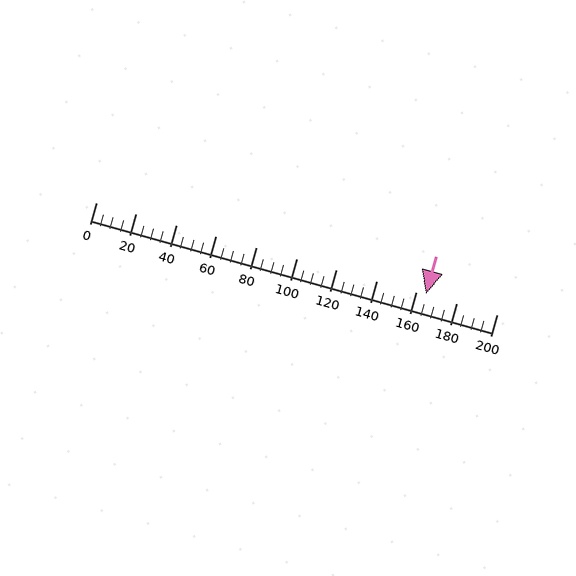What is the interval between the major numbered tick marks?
The major tick marks are spaced 20 units apart.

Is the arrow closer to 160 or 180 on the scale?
The arrow is closer to 160.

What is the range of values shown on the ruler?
The ruler shows values from 0 to 200.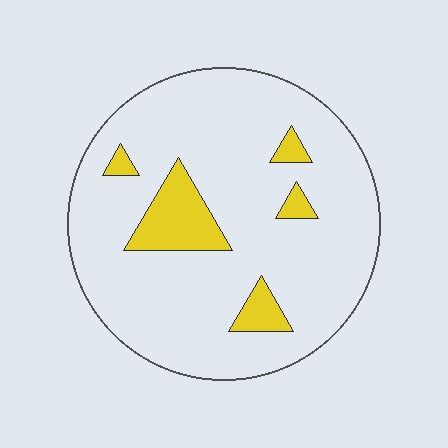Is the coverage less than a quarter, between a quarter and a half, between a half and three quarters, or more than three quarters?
Less than a quarter.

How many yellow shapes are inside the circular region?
5.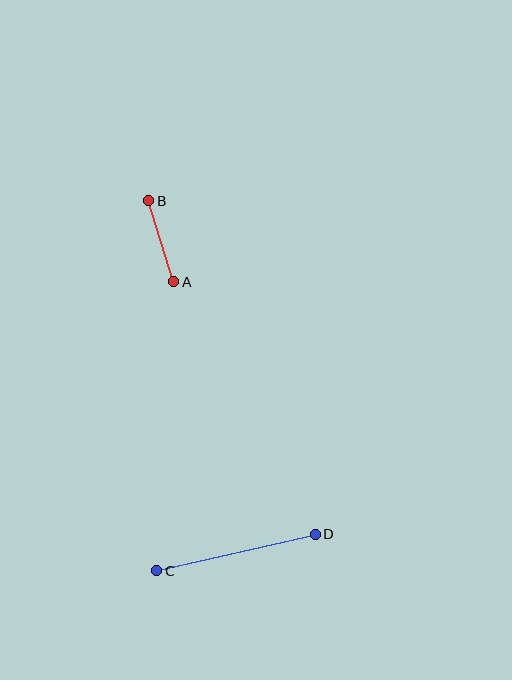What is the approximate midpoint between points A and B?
The midpoint is at approximately (161, 241) pixels.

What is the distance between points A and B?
The distance is approximately 85 pixels.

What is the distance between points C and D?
The distance is approximately 163 pixels.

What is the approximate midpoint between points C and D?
The midpoint is at approximately (236, 553) pixels.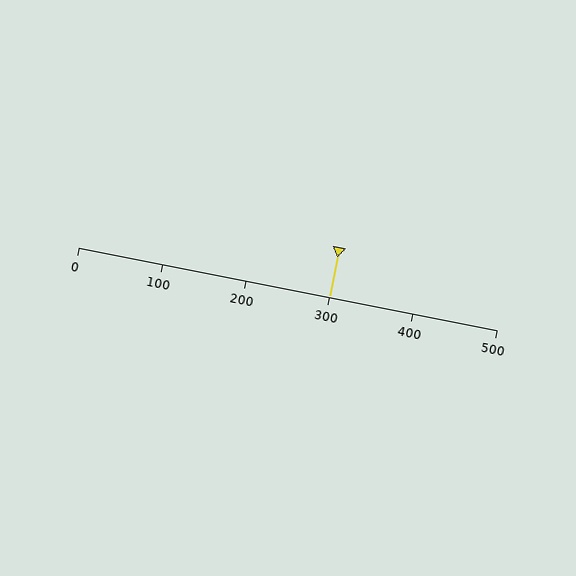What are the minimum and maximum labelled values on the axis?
The axis runs from 0 to 500.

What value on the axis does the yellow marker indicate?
The marker indicates approximately 300.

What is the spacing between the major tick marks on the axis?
The major ticks are spaced 100 apart.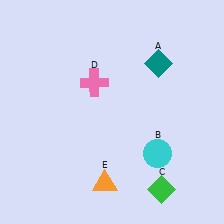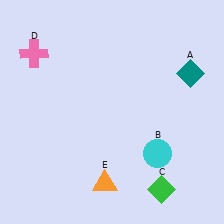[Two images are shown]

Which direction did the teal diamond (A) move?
The teal diamond (A) moved right.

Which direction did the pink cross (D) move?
The pink cross (D) moved left.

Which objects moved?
The objects that moved are: the teal diamond (A), the pink cross (D).